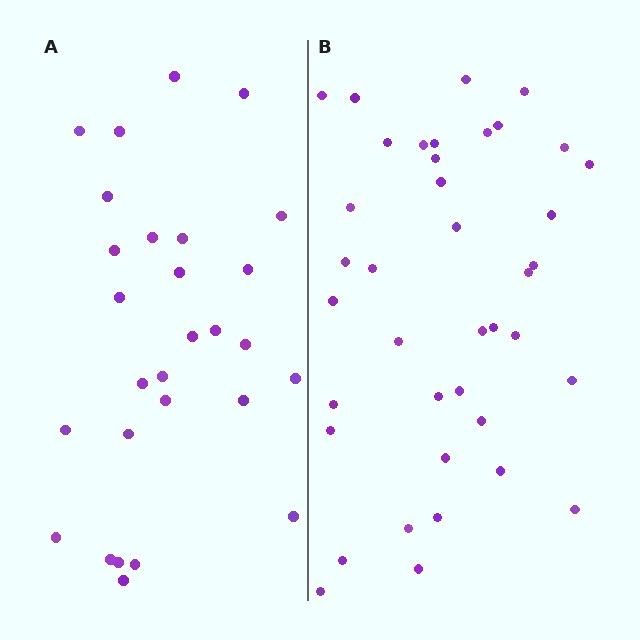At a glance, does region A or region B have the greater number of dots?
Region B (the right region) has more dots.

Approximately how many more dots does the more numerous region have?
Region B has roughly 12 or so more dots than region A.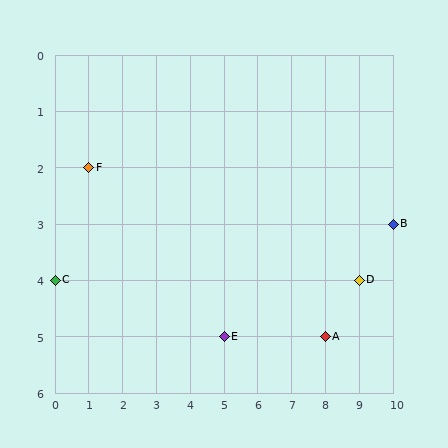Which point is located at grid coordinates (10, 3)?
Point B is at (10, 3).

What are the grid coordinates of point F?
Point F is at grid coordinates (1, 2).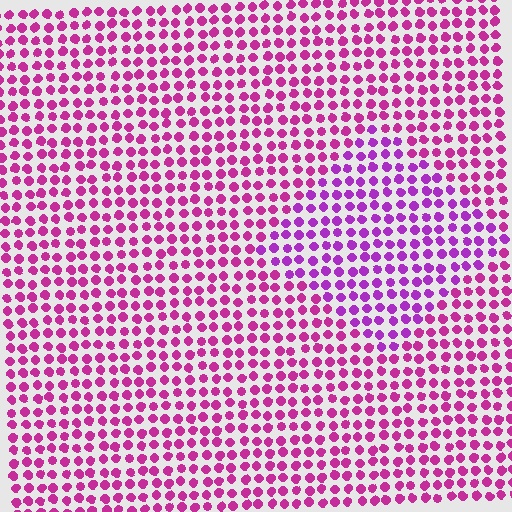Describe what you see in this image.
The image is filled with small magenta elements in a uniform arrangement. A diamond-shaped region is visible where the elements are tinted to a slightly different hue, forming a subtle color boundary.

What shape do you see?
I see a diamond.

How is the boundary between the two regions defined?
The boundary is defined purely by a slight shift in hue (about 27 degrees). Spacing, size, and orientation are identical on both sides.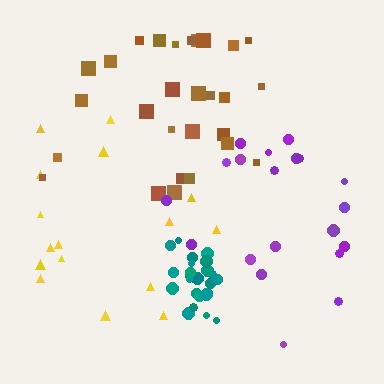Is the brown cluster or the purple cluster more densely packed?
Brown.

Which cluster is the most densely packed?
Teal.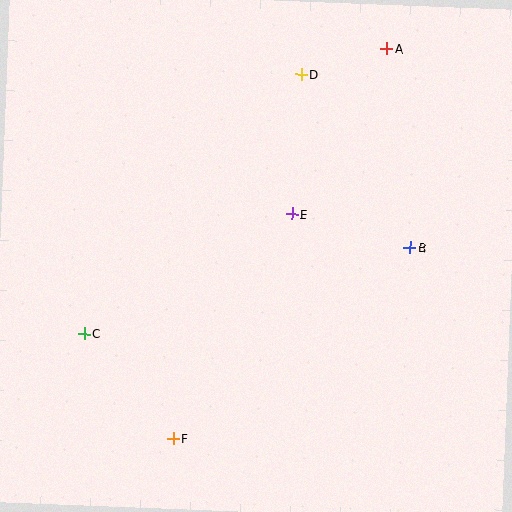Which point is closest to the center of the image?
Point E at (292, 214) is closest to the center.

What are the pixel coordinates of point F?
Point F is at (173, 438).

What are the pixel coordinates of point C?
Point C is at (84, 334).